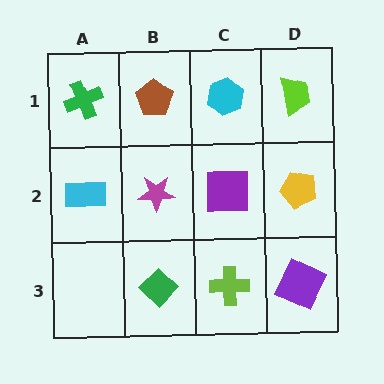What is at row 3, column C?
A lime cross.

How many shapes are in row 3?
3 shapes.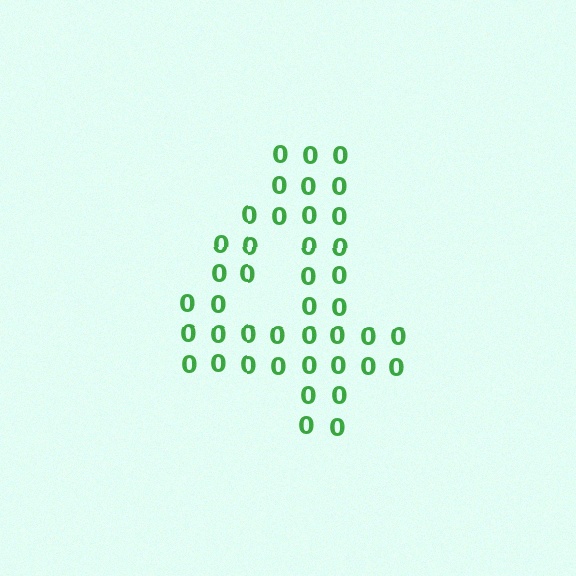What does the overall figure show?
The overall figure shows the digit 4.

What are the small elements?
The small elements are digit 0's.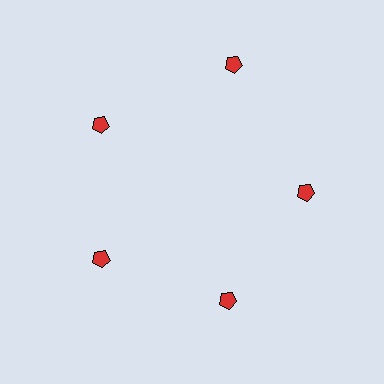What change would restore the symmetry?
The symmetry would be restored by moving it inward, back onto the ring so that all 5 pentagons sit at equal angles and equal distance from the center.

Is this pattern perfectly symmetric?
No. The 5 red pentagons are arranged in a ring, but one element near the 1 o'clock position is pushed outward from the center, breaking the 5-fold rotational symmetry.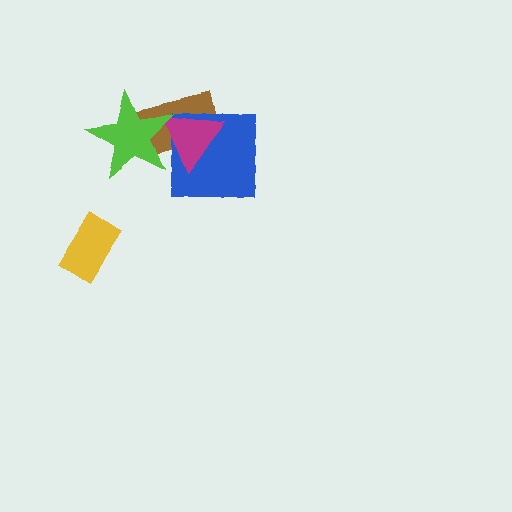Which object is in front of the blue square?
The magenta triangle is in front of the blue square.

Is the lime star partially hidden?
No, no other shape covers it.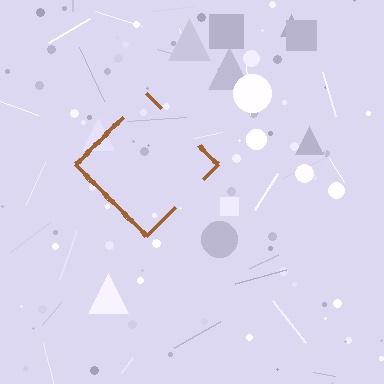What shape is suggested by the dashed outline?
The dashed outline suggests a diamond.